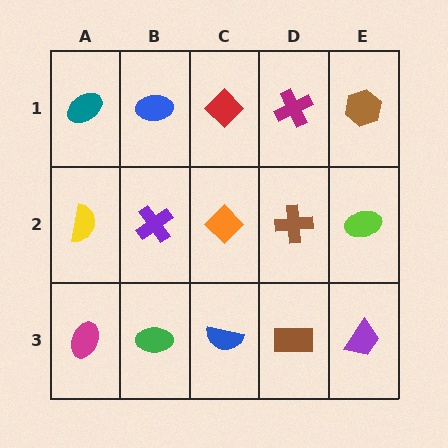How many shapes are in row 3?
5 shapes.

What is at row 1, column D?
A magenta cross.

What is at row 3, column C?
A blue semicircle.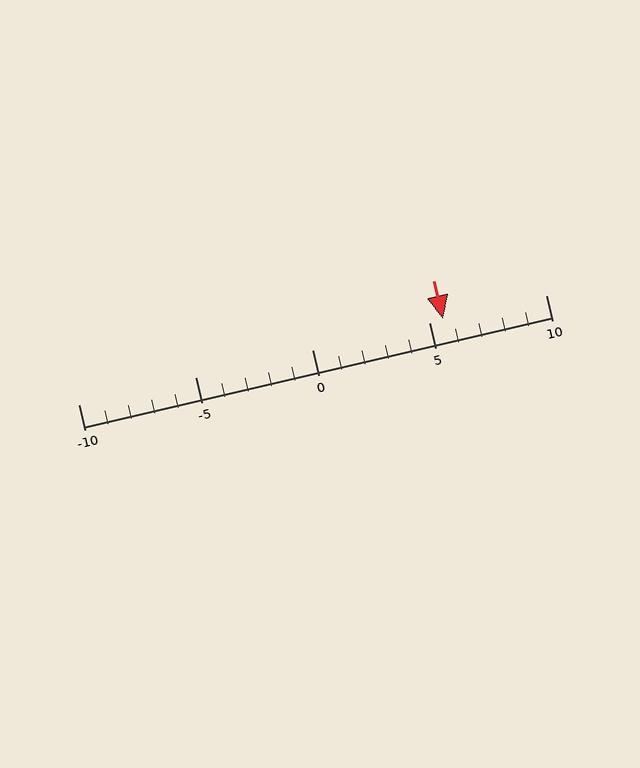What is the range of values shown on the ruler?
The ruler shows values from -10 to 10.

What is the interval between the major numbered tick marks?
The major tick marks are spaced 5 units apart.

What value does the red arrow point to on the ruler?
The red arrow points to approximately 6.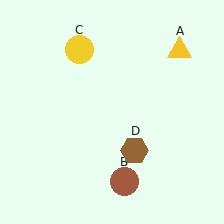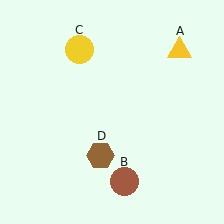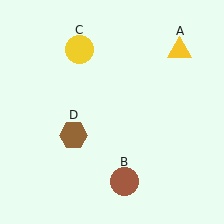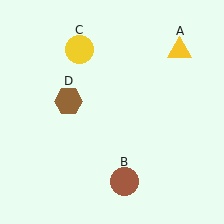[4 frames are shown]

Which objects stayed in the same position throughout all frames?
Yellow triangle (object A) and brown circle (object B) and yellow circle (object C) remained stationary.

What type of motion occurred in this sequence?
The brown hexagon (object D) rotated clockwise around the center of the scene.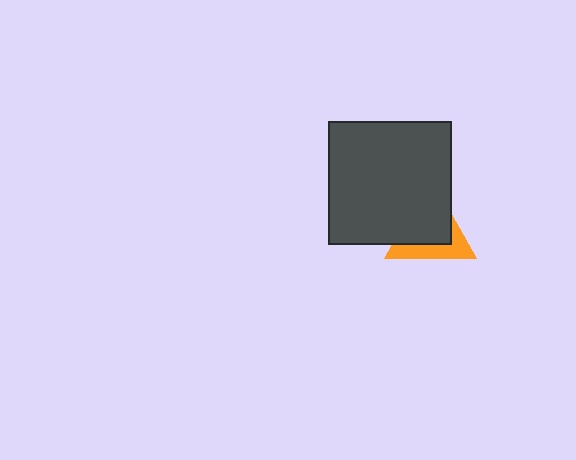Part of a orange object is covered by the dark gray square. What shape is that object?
It is a triangle.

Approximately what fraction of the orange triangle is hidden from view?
Roughly 62% of the orange triangle is hidden behind the dark gray square.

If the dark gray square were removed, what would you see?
You would see the complete orange triangle.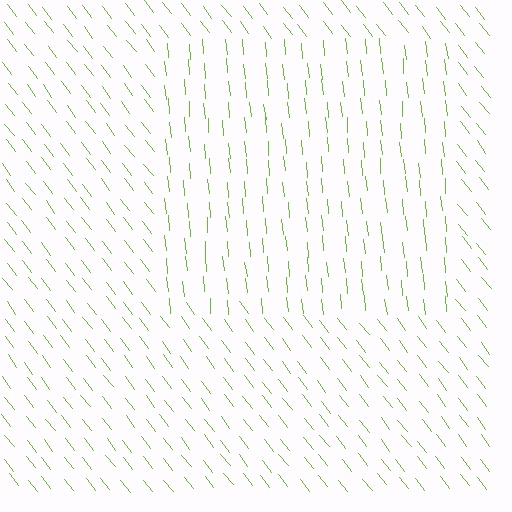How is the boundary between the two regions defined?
The boundary is defined purely by a change in line orientation (approximately 32 degrees difference). All lines are the same color and thickness.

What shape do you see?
I see a rectangle.